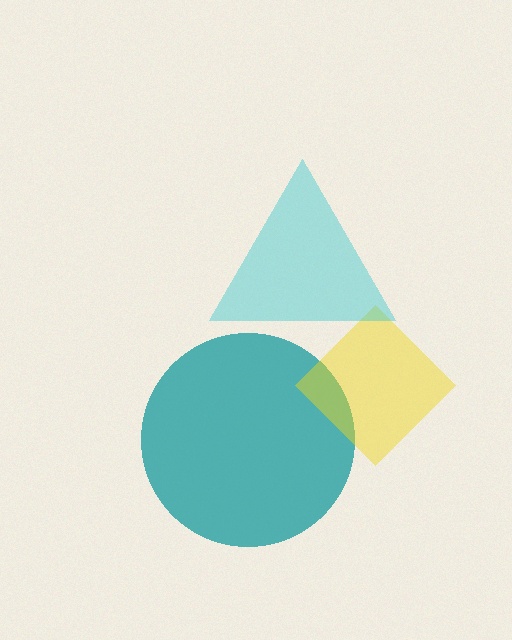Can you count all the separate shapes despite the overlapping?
Yes, there are 3 separate shapes.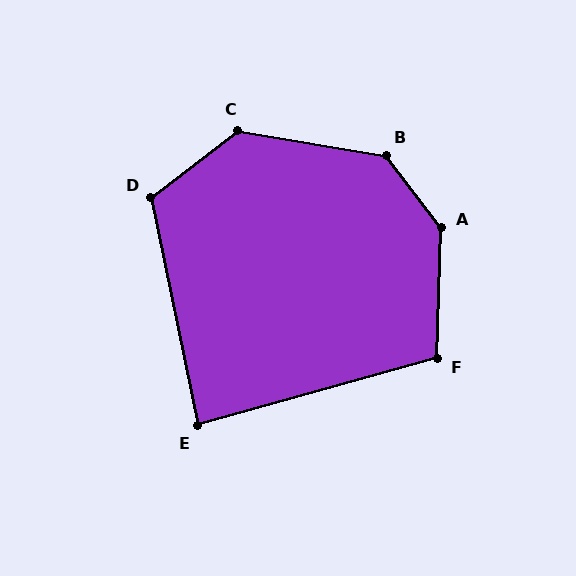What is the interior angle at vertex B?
Approximately 137 degrees (obtuse).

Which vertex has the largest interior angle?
A, at approximately 141 degrees.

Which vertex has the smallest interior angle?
E, at approximately 86 degrees.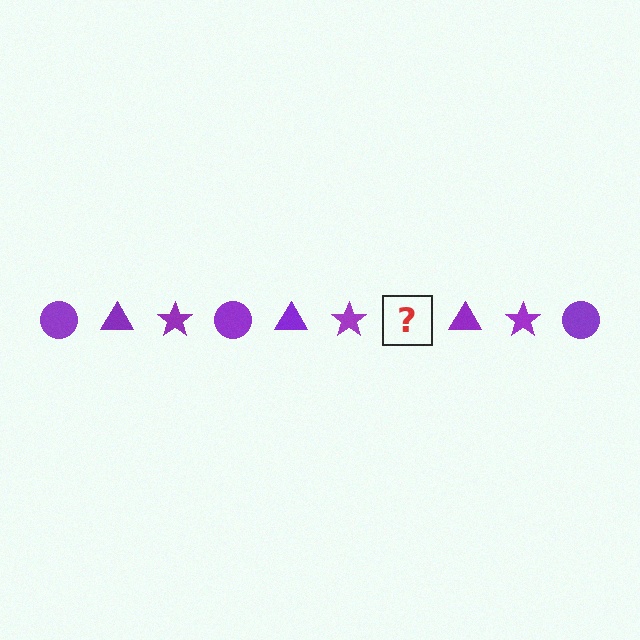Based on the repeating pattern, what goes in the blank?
The blank should be a purple circle.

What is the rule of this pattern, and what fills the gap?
The rule is that the pattern cycles through circle, triangle, star shapes in purple. The gap should be filled with a purple circle.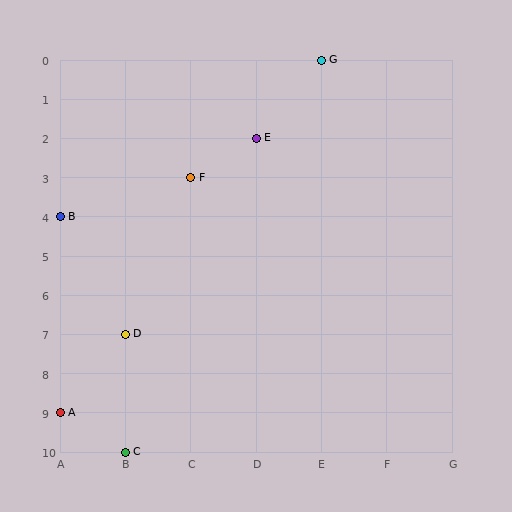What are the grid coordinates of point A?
Point A is at grid coordinates (A, 9).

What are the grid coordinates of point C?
Point C is at grid coordinates (B, 10).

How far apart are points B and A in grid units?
Points B and A are 5 rows apart.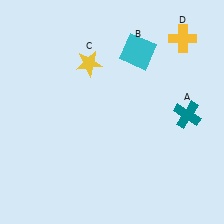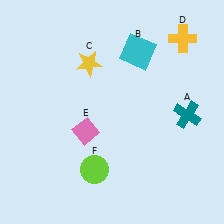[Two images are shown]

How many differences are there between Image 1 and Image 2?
There are 2 differences between the two images.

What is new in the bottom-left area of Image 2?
A pink diamond (E) was added in the bottom-left area of Image 2.